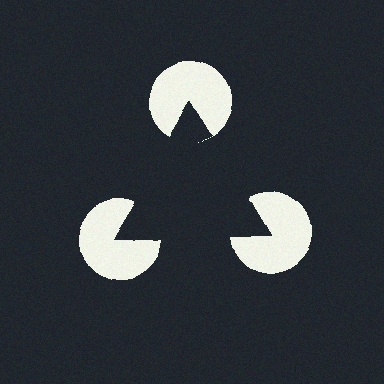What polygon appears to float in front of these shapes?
An illusory triangle — its edges are inferred from the aligned wedge cuts in the pac-man discs, not physically drawn.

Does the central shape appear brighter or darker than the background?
It typically appears slightly darker than the background, even though no actual brightness change is drawn.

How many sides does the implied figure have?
3 sides.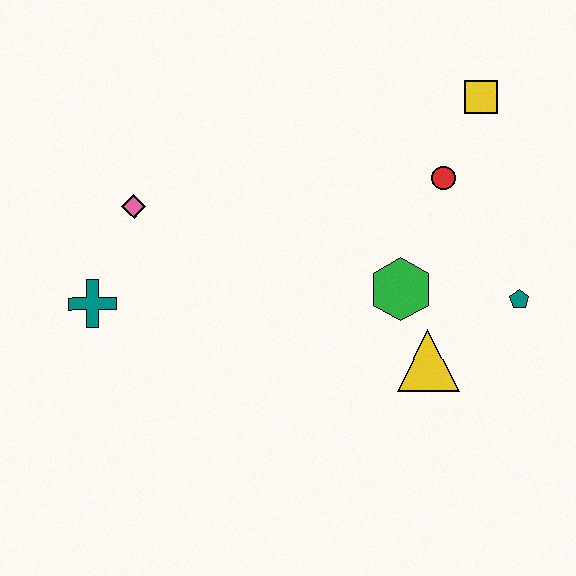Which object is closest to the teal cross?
The pink diamond is closest to the teal cross.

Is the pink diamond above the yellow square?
No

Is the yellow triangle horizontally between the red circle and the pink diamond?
Yes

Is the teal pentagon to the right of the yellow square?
Yes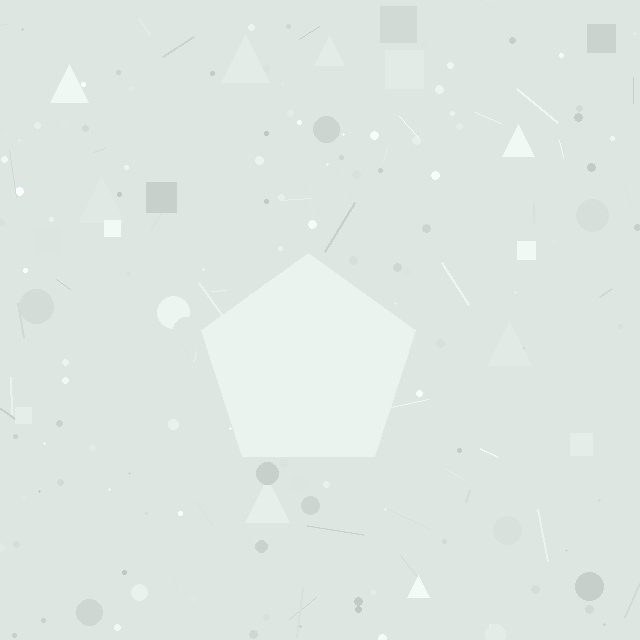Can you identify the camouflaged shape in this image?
The camouflaged shape is a pentagon.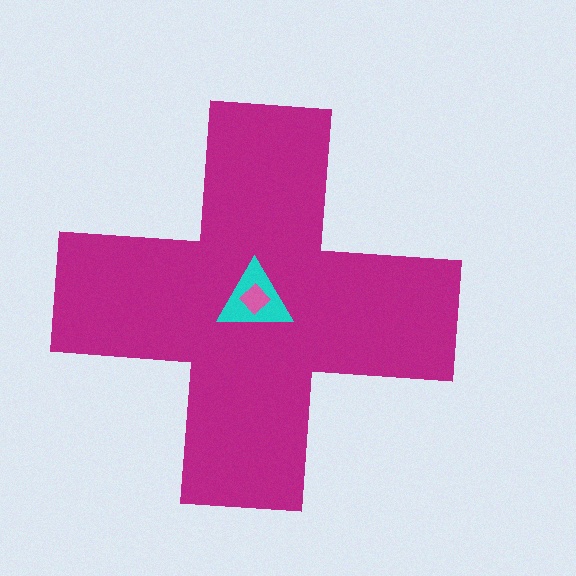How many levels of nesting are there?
3.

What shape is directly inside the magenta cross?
The cyan triangle.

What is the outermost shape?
The magenta cross.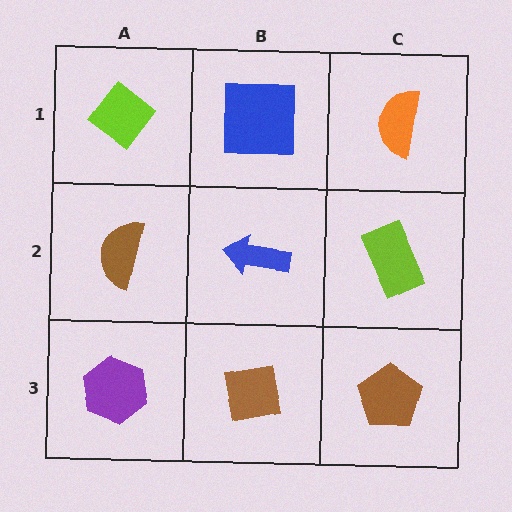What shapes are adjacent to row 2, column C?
An orange semicircle (row 1, column C), a brown pentagon (row 3, column C), a blue arrow (row 2, column B).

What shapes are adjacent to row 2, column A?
A lime diamond (row 1, column A), a purple hexagon (row 3, column A), a blue arrow (row 2, column B).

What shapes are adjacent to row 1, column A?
A brown semicircle (row 2, column A), a blue square (row 1, column B).